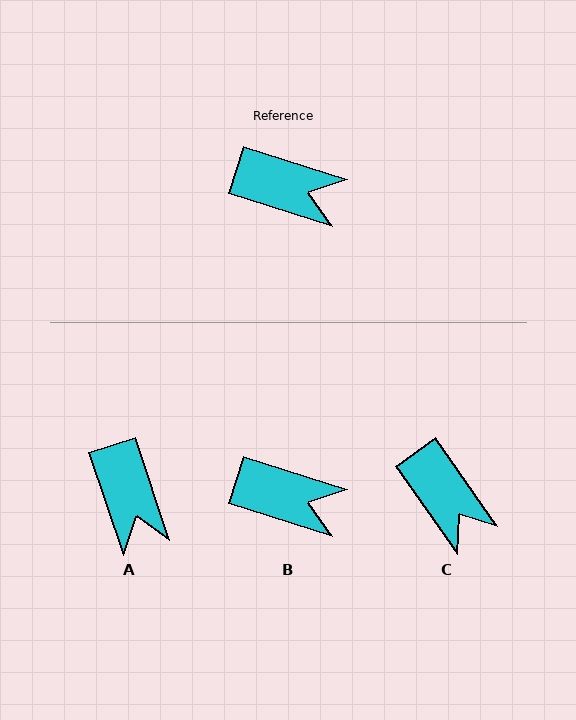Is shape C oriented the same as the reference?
No, it is off by about 37 degrees.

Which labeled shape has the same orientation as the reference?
B.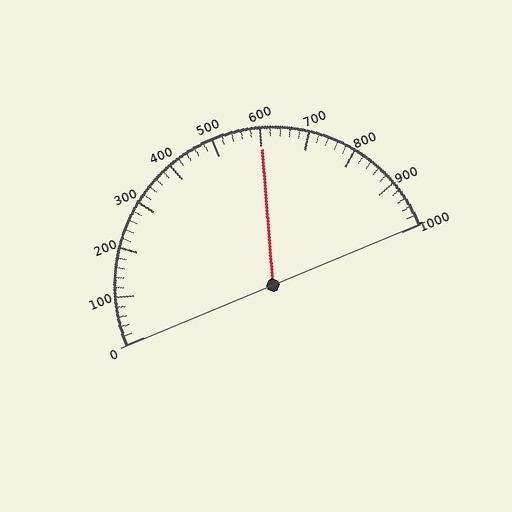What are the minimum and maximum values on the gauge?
The gauge ranges from 0 to 1000.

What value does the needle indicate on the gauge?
The needle indicates approximately 600.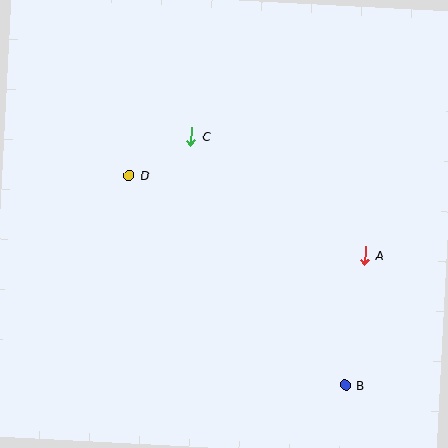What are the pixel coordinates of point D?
Point D is at (129, 175).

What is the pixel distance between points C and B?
The distance between C and B is 293 pixels.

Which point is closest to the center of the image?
Point C at (191, 136) is closest to the center.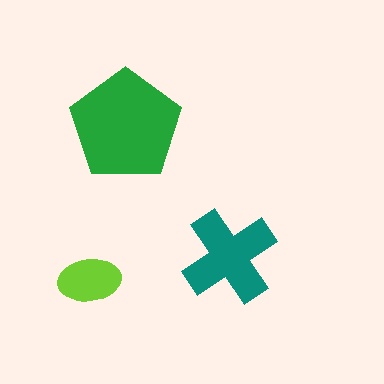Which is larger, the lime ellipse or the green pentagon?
The green pentagon.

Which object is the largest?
The green pentagon.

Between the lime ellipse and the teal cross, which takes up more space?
The teal cross.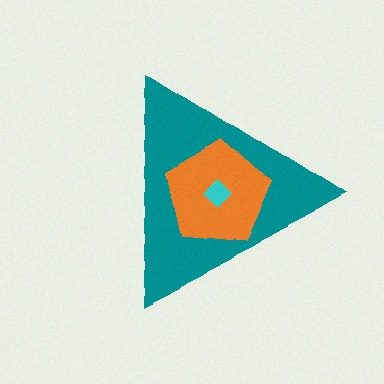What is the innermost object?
The cyan diamond.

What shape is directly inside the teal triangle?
The orange pentagon.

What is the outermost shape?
The teal triangle.